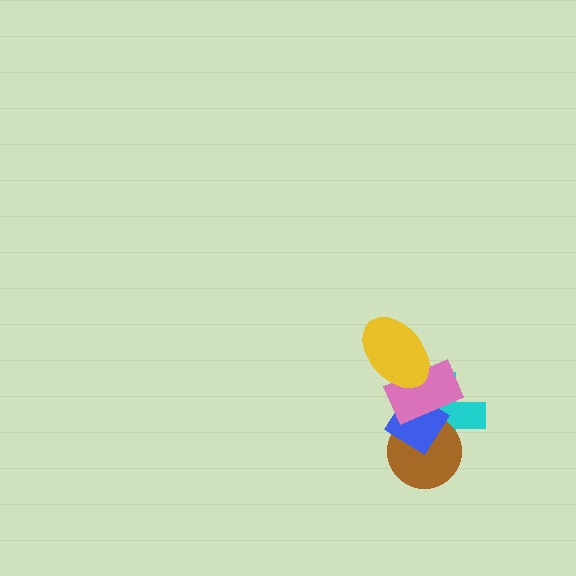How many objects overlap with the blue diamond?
3 objects overlap with the blue diamond.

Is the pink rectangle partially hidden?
Yes, it is partially covered by another shape.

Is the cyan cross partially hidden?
Yes, it is partially covered by another shape.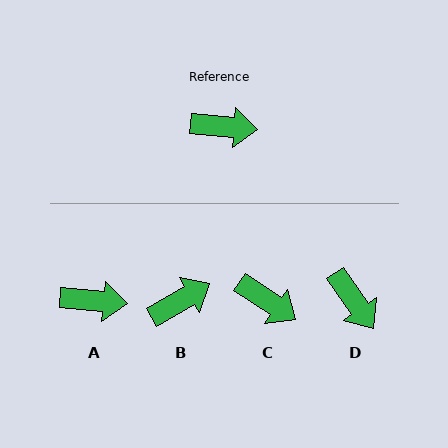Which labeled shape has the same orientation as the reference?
A.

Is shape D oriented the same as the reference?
No, it is off by about 51 degrees.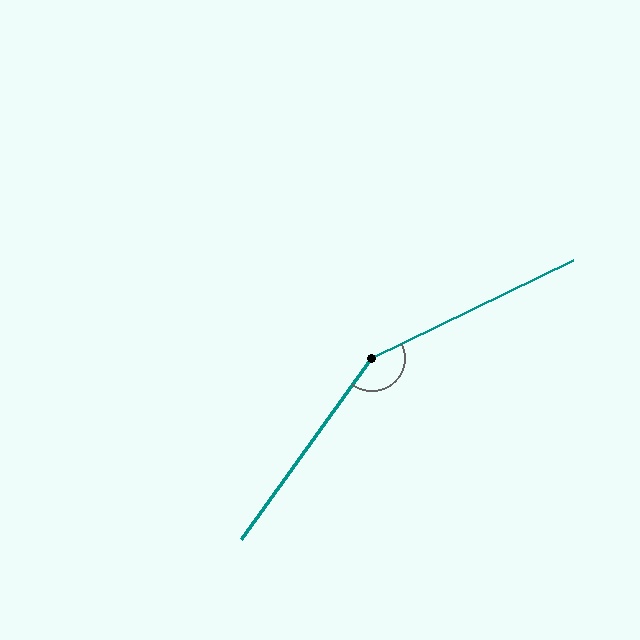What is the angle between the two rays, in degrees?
Approximately 152 degrees.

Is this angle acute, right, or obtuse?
It is obtuse.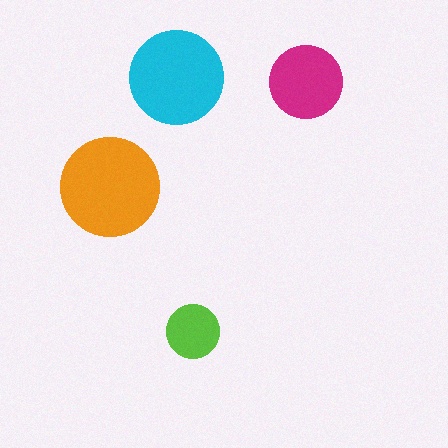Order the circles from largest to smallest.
the orange one, the cyan one, the magenta one, the lime one.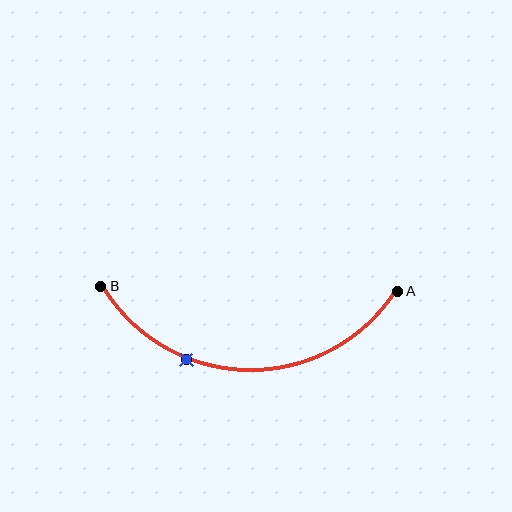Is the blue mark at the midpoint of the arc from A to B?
No. The blue mark lies on the arc but is closer to endpoint B. The arc midpoint would be at the point on the curve equidistant along the arc from both A and B.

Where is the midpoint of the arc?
The arc midpoint is the point on the curve farthest from the straight line joining A and B. It sits below that line.